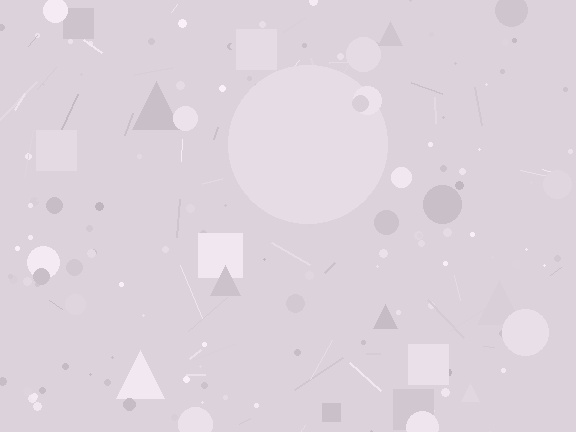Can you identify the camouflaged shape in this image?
The camouflaged shape is a circle.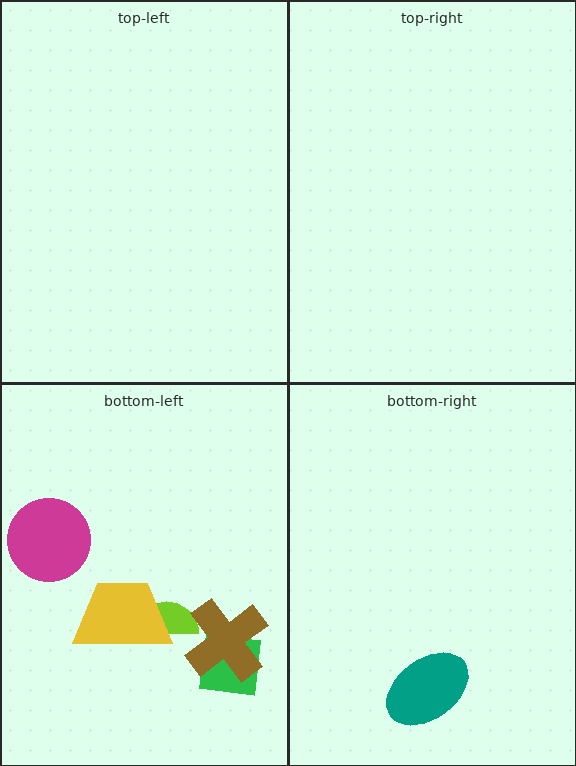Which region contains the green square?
The bottom-left region.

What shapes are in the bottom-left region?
The green square, the lime semicircle, the yellow trapezoid, the magenta circle, the brown cross.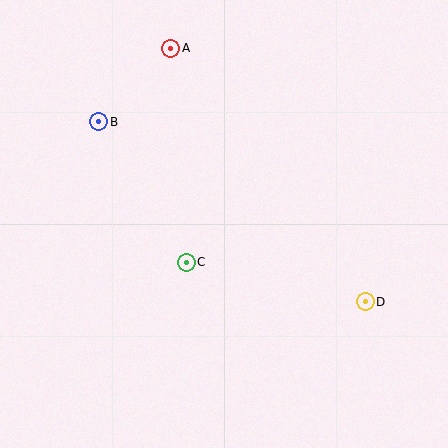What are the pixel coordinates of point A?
Point A is at (171, 48).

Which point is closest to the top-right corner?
Point A is closest to the top-right corner.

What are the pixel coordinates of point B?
Point B is at (99, 122).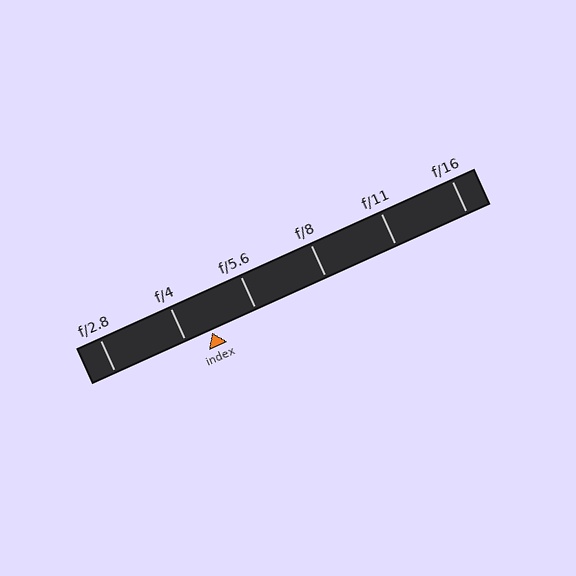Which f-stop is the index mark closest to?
The index mark is closest to f/4.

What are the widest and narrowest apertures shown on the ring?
The widest aperture shown is f/2.8 and the narrowest is f/16.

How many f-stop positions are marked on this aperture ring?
There are 6 f-stop positions marked.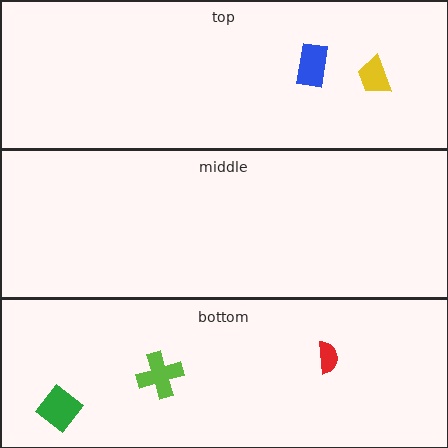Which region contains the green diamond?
The bottom region.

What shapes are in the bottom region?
The lime cross, the green diamond, the red semicircle.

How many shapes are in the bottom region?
3.